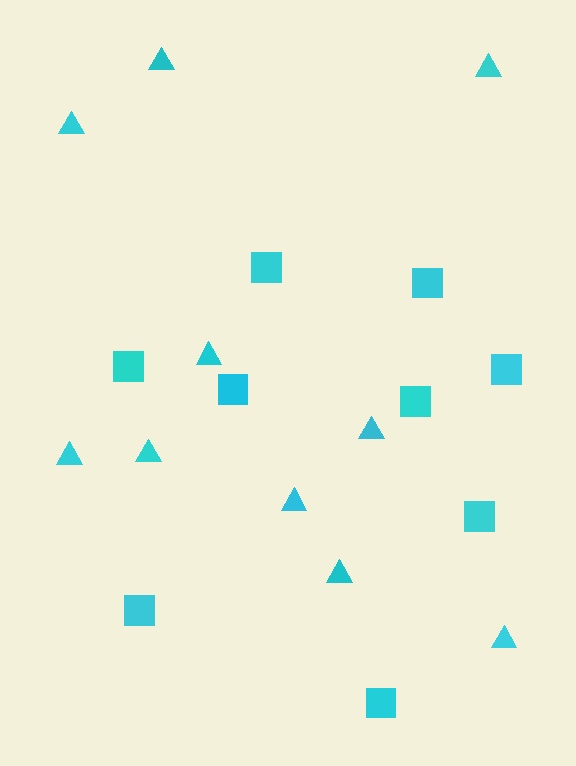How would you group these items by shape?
There are 2 groups: one group of triangles (10) and one group of squares (9).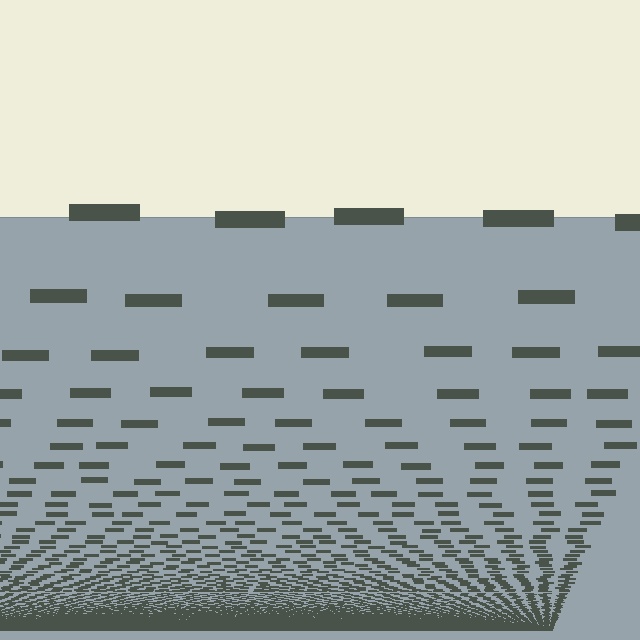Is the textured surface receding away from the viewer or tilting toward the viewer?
The surface appears to tilt toward the viewer. Texture elements get larger and sparser toward the top.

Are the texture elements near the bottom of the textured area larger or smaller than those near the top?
Smaller. The gradient is inverted — elements near the bottom are smaller and denser.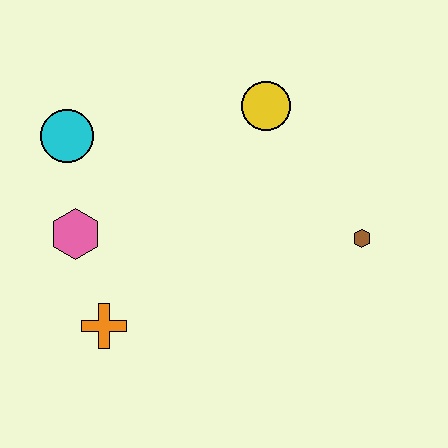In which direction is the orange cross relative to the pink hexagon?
The orange cross is below the pink hexagon.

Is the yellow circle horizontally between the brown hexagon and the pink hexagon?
Yes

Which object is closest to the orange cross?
The pink hexagon is closest to the orange cross.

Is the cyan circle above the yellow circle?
No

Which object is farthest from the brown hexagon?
The cyan circle is farthest from the brown hexagon.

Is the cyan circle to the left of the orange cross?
Yes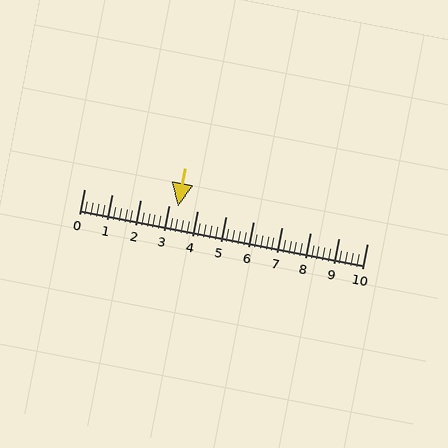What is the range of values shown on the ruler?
The ruler shows values from 0 to 10.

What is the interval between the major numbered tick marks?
The major tick marks are spaced 1 units apart.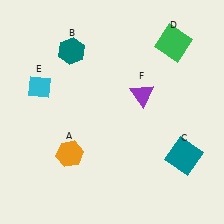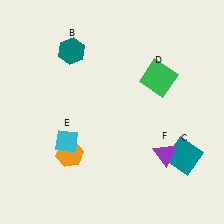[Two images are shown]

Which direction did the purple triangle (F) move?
The purple triangle (F) moved down.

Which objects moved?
The objects that moved are: the green square (D), the cyan diamond (E), the purple triangle (F).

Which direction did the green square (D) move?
The green square (D) moved down.